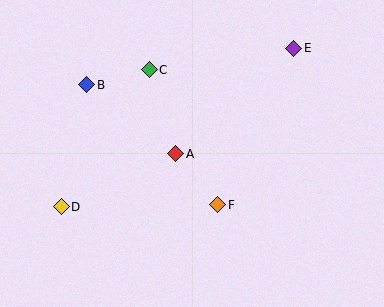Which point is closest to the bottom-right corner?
Point F is closest to the bottom-right corner.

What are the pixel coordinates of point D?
Point D is at (61, 207).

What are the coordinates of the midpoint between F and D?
The midpoint between F and D is at (139, 206).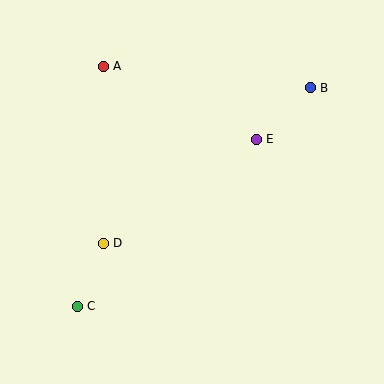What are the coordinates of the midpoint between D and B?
The midpoint between D and B is at (207, 166).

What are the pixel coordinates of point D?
Point D is at (103, 243).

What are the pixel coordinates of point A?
Point A is at (103, 66).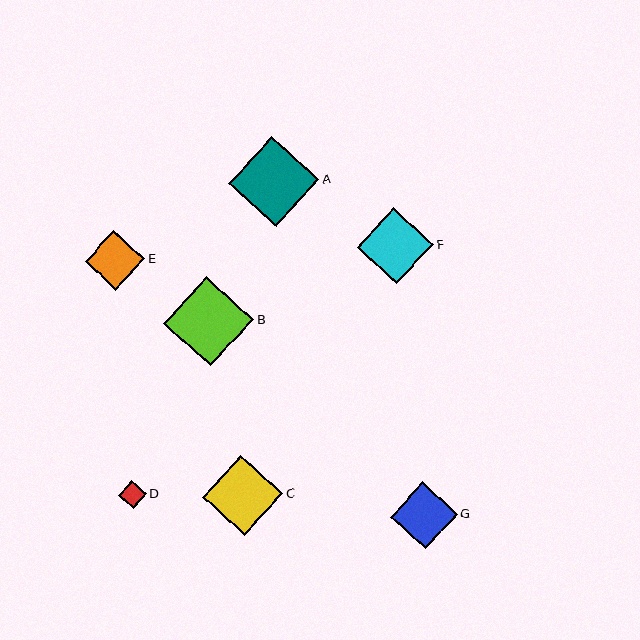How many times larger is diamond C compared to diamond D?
Diamond C is approximately 2.9 times the size of diamond D.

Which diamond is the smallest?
Diamond D is the smallest with a size of approximately 27 pixels.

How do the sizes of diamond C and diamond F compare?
Diamond C and diamond F are approximately the same size.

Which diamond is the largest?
Diamond A is the largest with a size of approximately 90 pixels.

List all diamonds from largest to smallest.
From largest to smallest: A, B, C, F, G, E, D.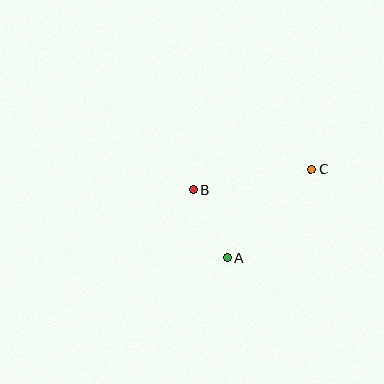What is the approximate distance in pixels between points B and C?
The distance between B and C is approximately 120 pixels.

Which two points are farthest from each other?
Points A and C are farthest from each other.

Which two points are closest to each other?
Points A and B are closest to each other.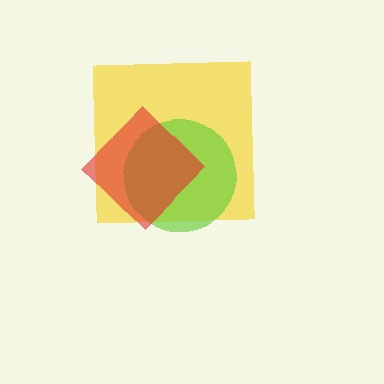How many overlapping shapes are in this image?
There are 3 overlapping shapes in the image.